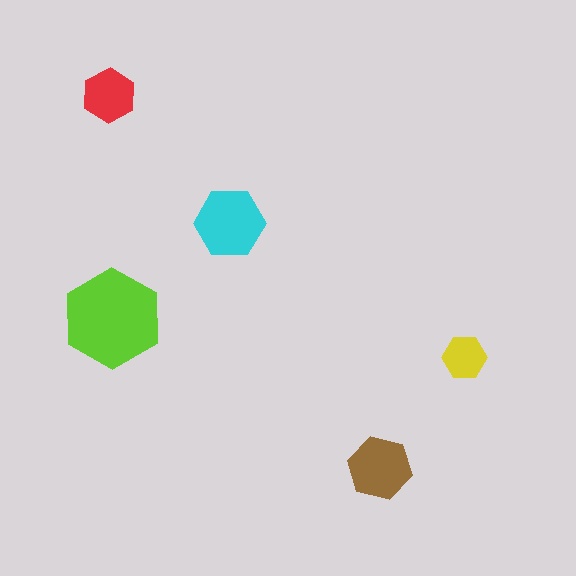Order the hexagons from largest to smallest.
the lime one, the cyan one, the brown one, the red one, the yellow one.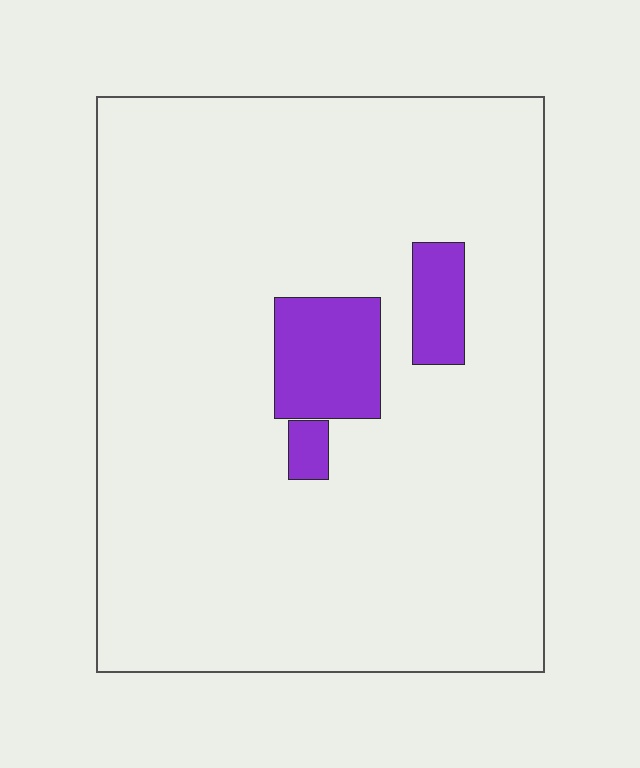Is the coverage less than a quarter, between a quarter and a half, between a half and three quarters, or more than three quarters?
Less than a quarter.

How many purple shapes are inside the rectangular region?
3.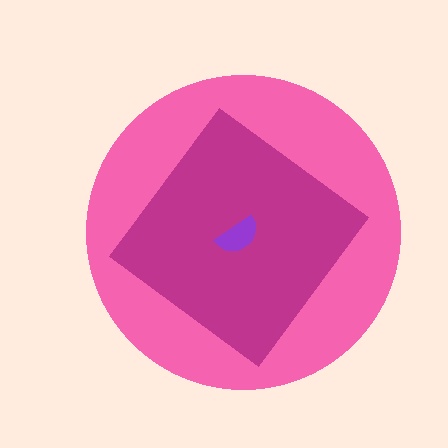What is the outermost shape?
The pink circle.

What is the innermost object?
The purple semicircle.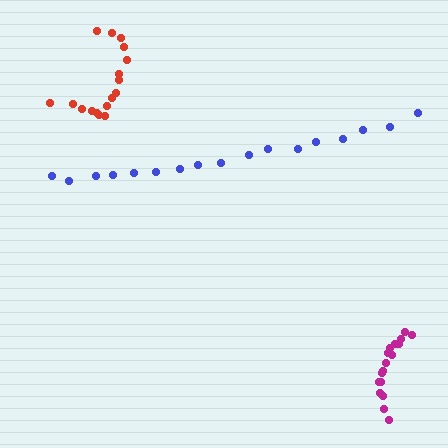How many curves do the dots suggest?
There are 3 distinct paths.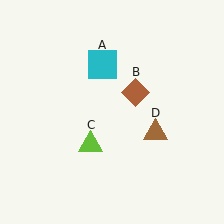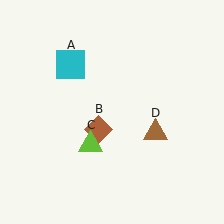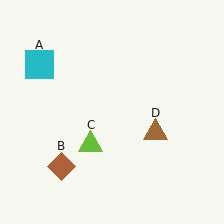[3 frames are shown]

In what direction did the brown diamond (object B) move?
The brown diamond (object B) moved down and to the left.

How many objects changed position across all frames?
2 objects changed position: cyan square (object A), brown diamond (object B).